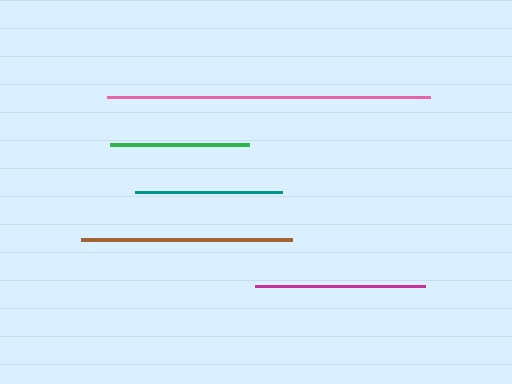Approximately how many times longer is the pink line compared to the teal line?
The pink line is approximately 2.2 times the length of the teal line.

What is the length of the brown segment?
The brown segment is approximately 211 pixels long.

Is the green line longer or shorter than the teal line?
The teal line is longer than the green line.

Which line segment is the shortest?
The green line is the shortest at approximately 139 pixels.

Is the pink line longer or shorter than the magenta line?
The pink line is longer than the magenta line.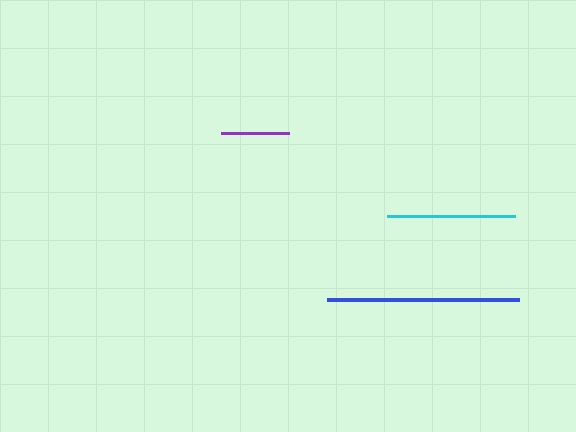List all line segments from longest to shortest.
From longest to shortest: blue, cyan, purple.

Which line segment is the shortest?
The purple line is the shortest at approximately 68 pixels.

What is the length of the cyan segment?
The cyan segment is approximately 128 pixels long.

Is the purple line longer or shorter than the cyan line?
The cyan line is longer than the purple line.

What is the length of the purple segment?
The purple segment is approximately 68 pixels long.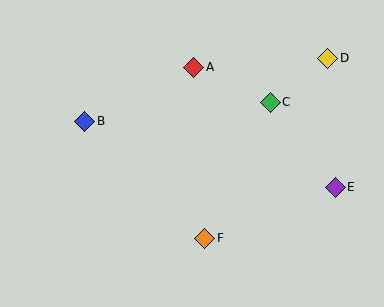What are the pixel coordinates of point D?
Point D is at (328, 58).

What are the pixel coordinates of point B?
Point B is at (85, 121).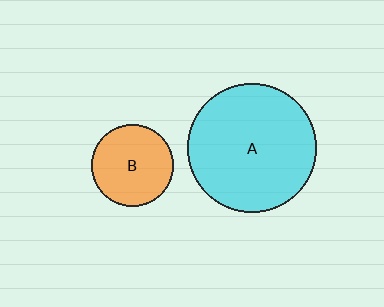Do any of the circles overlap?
No, none of the circles overlap.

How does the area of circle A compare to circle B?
Approximately 2.4 times.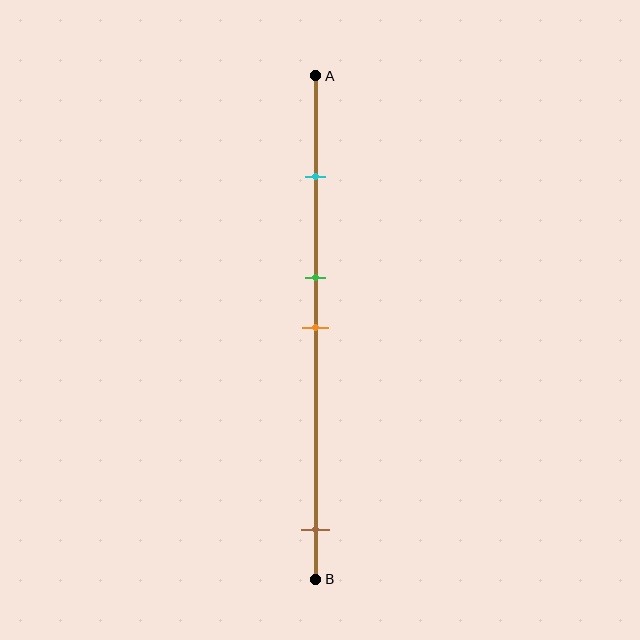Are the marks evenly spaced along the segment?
No, the marks are not evenly spaced.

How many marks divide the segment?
There are 4 marks dividing the segment.